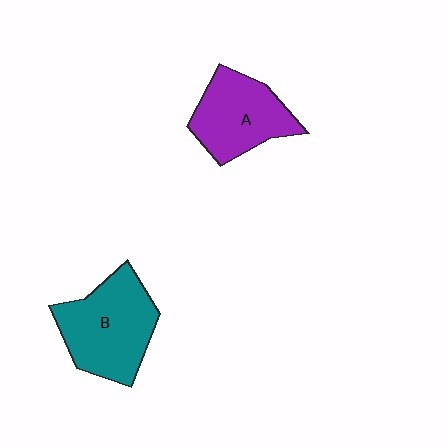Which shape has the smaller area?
Shape A (purple).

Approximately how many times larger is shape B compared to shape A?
Approximately 1.2 times.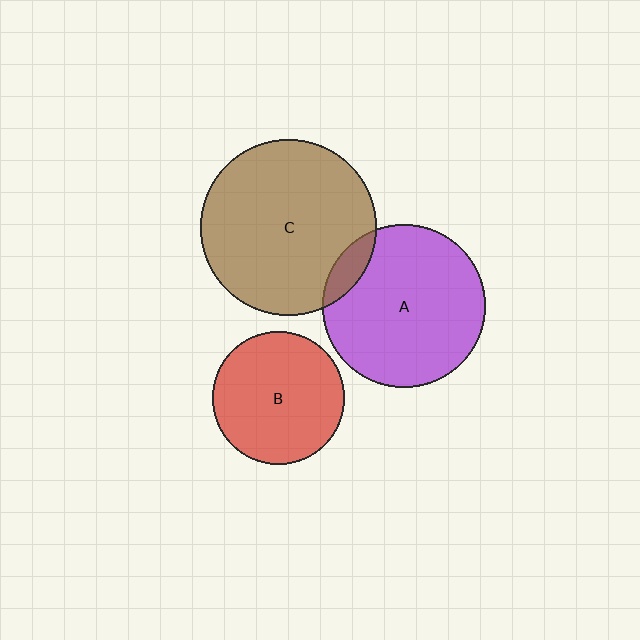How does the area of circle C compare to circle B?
Approximately 1.8 times.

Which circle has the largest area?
Circle C (brown).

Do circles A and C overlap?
Yes.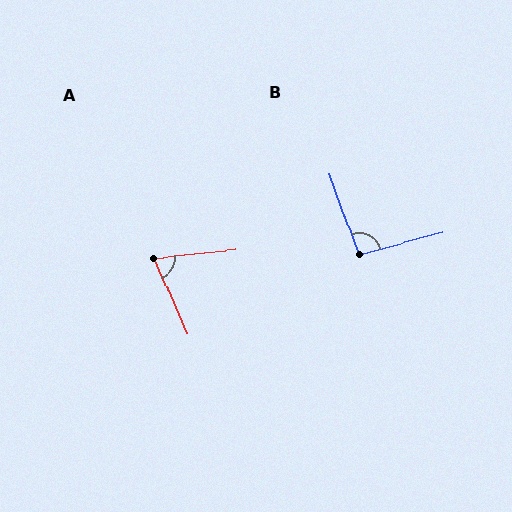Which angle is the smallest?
A, at approximately 72 degrees.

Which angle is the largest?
B, at approximately 95 degrees.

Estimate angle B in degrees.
Approximately 95 degrees.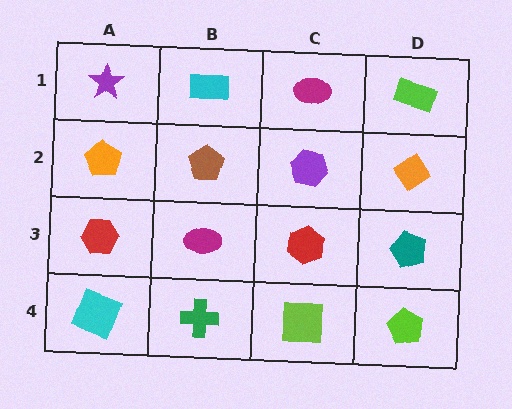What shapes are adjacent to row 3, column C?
A purple hexagon (row 2, column C), a lime square (row 4, column C), a magenta ellipse (row 3, column B), a teal pentagon (row 3, column D).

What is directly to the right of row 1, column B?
A magenta ellipse.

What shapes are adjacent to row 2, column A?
A purple star (row 1, column A), a red hexagon (row 3, column A), a brown pentagon (row 2, column B).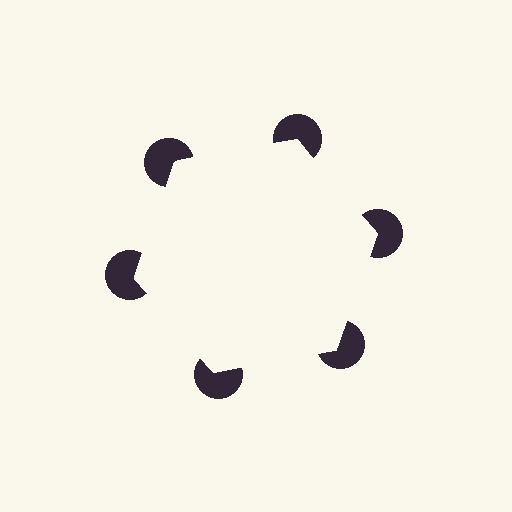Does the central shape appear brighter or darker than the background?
It typically appears slightly brighter than the background, even though no actual brightness change is drawn.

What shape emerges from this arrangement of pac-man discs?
An illusory hexagon — its edges are inferred from the aligned wedge cuts in the pac-man discs, not physically drawn.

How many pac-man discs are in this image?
There are 6 — one at each vertex of the illusory hexagon.